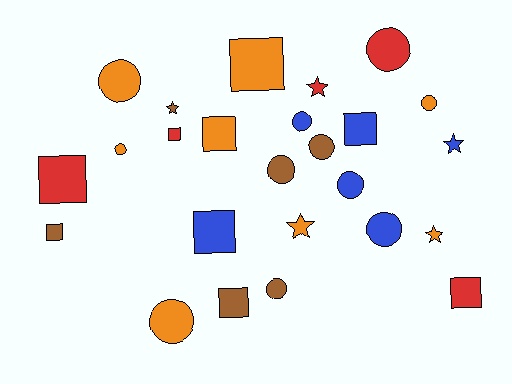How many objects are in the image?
There are 25 objects.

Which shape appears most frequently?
Circle, with 11 objects.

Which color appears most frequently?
Orange, with 8 objects.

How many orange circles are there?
There are 4 orange circles.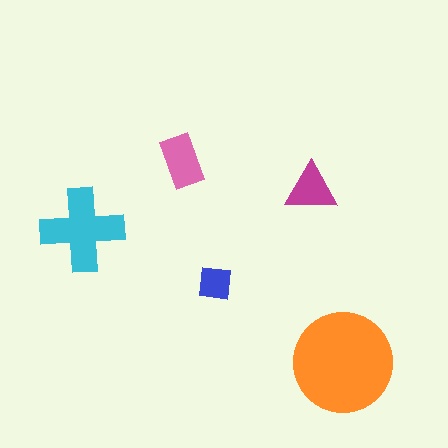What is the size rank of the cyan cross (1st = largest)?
2nd.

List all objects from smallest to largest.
The blue square, the magenta triangle, the pink rectangle, the cyan cross, the orange circle.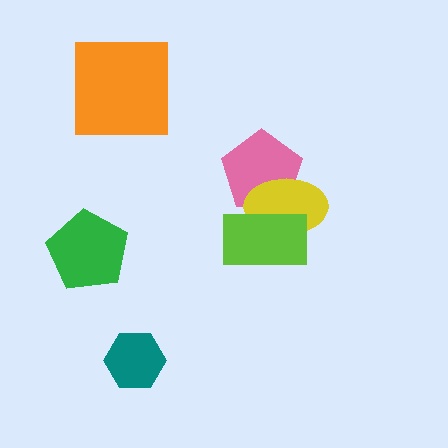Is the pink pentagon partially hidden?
Yes, it is partially covered by another shape.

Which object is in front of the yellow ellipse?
The lime rectangle is in front of the yellow ellipse.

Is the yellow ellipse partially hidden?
Yes, it is partially covered by another shape.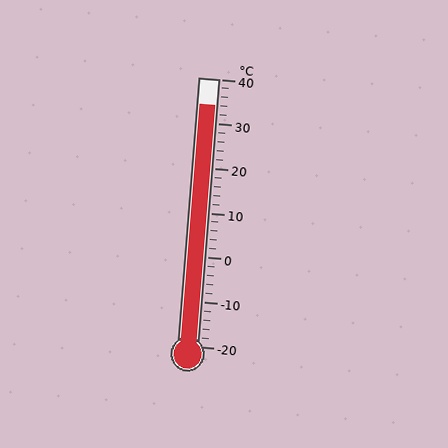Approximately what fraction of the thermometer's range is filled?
The thermometer is filled to approximately 90% of its range.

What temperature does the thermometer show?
The thermometer shows approximately 34°C.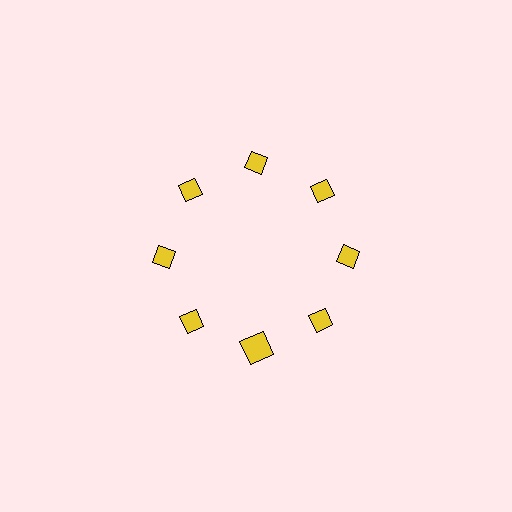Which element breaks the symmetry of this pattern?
The yellow square at roughly the 6 o'clock position breaks the symmetry. All other shapes are yellow diamonds.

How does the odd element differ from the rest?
It has a different shape: square instead of diamond.